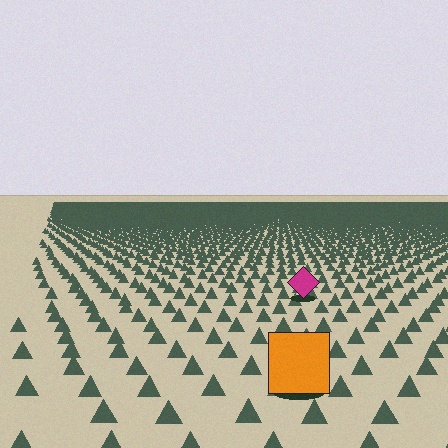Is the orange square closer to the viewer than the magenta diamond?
Yes. The orange square is closer — you can tell from the texture gradient: the ground texture is coarser near it.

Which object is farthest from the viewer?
The magenta diamond is farthest from the viewer. It appears smaller and the ground texture around it is denser.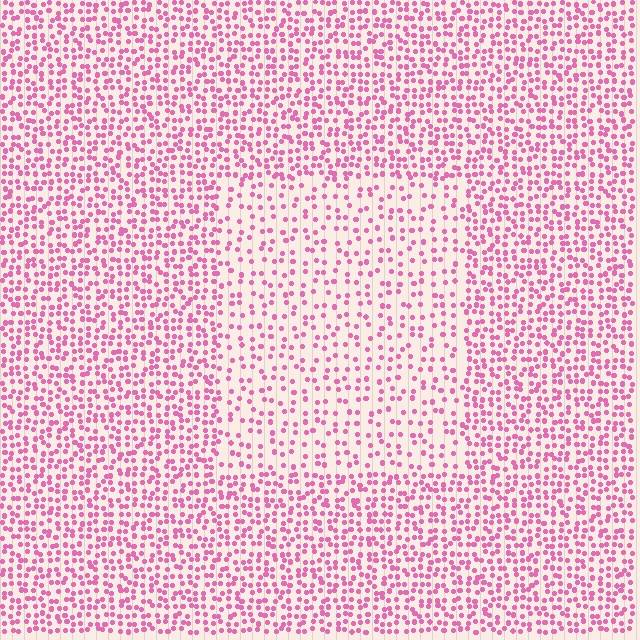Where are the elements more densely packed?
The elements are more densely packed outside the rectangle boundary.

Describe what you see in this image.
The image contains small pink elements arranged at two different densities. A rectangle-shaped region is visible where the elements are less densely packed than the surrounding area.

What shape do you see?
I see a rectangle.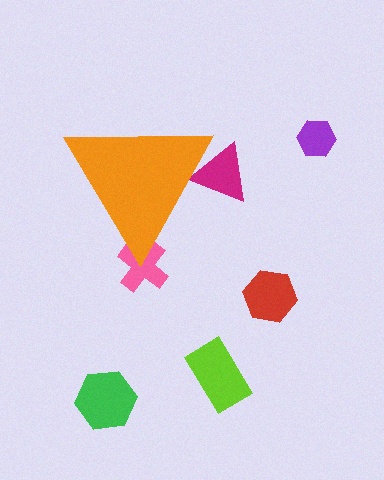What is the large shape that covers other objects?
An orange triangle.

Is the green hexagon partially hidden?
No, the green hexagon is fully visible.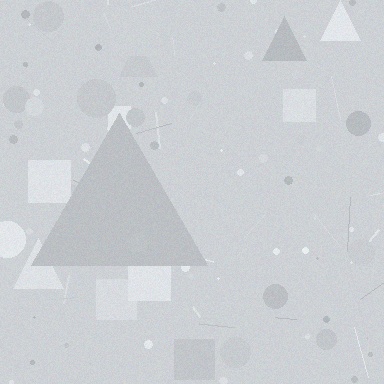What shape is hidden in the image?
A triangle is hidden in the image.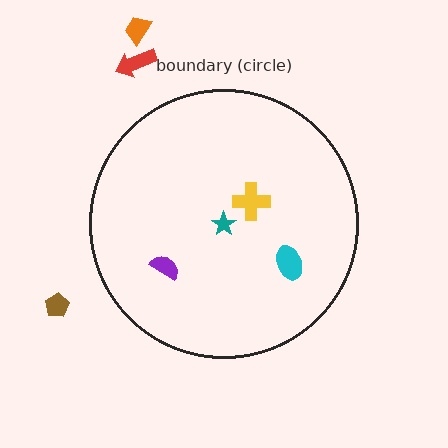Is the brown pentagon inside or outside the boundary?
Outside.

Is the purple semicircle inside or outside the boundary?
Inside.